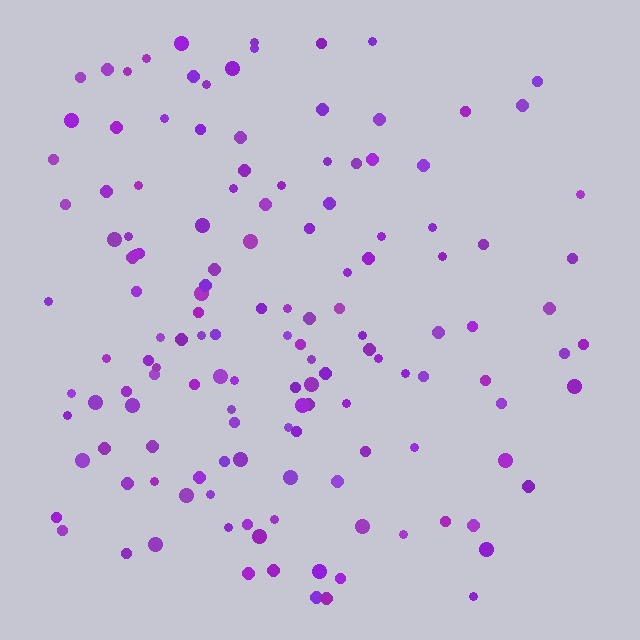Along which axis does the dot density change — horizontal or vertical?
Horizontal.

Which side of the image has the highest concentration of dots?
The left.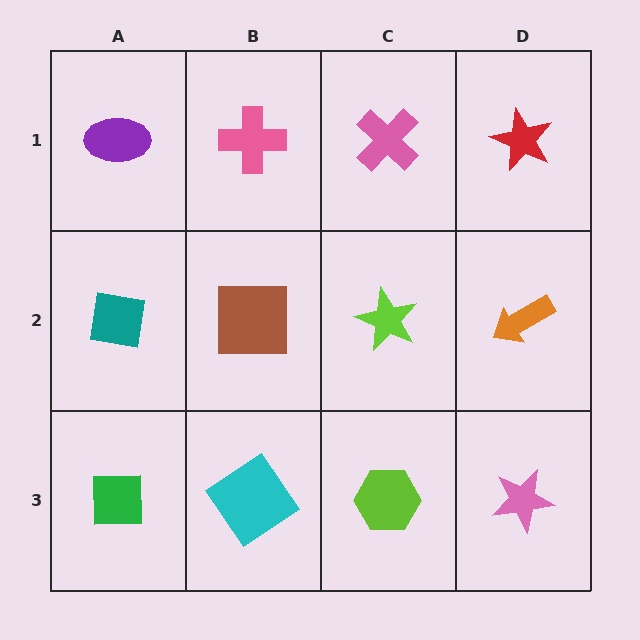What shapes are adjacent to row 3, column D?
An orange arrow (row 2, column D), a lime hexagon (row 3, column C).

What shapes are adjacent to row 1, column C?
A lime star (row 2, column C), a pink cross (row 1, column B), a red star (row 1, column D).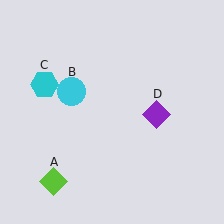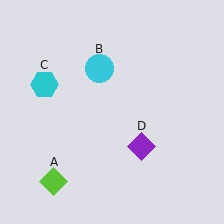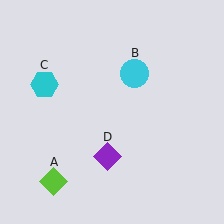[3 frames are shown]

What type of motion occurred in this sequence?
The cyan circle (object B), purple diamond (object D) rotated clockwise around the center of the scene.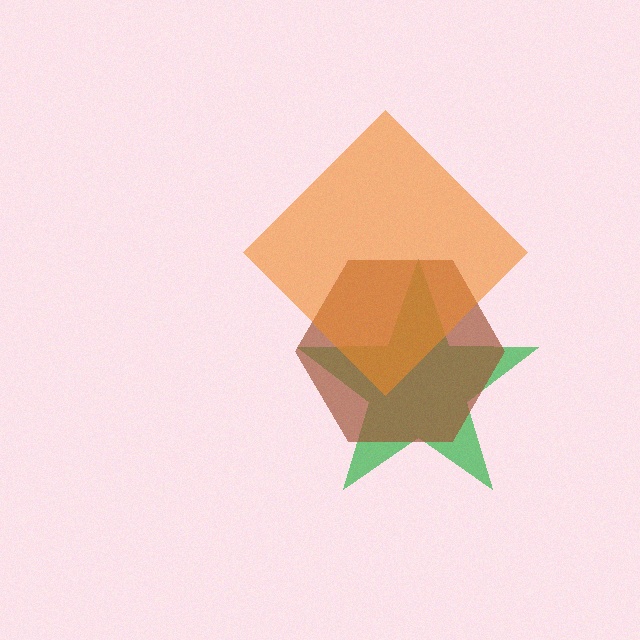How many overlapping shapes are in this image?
There are 3 overlapping shapes in the image.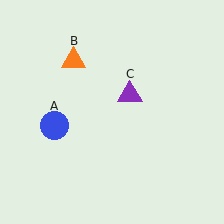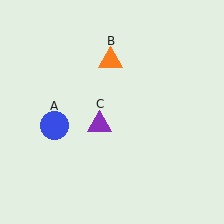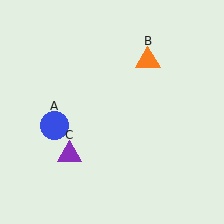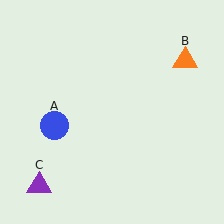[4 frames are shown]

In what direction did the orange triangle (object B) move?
The orange triangle (object B) moved right.